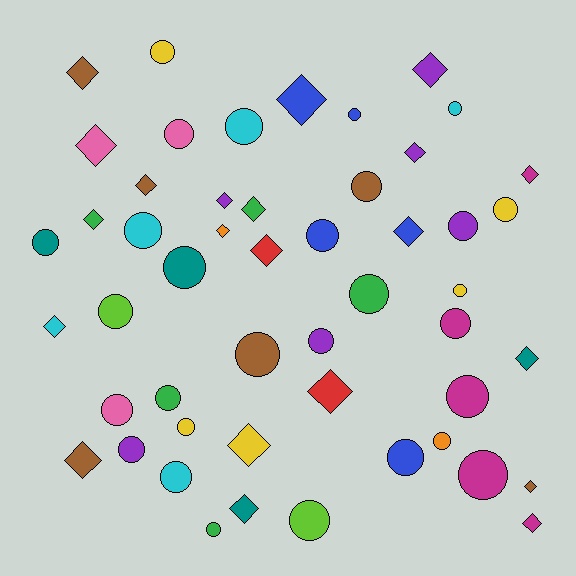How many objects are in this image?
There are 50 objects.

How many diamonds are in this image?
There are 21 diamonds.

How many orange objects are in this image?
There are 2 orange objects.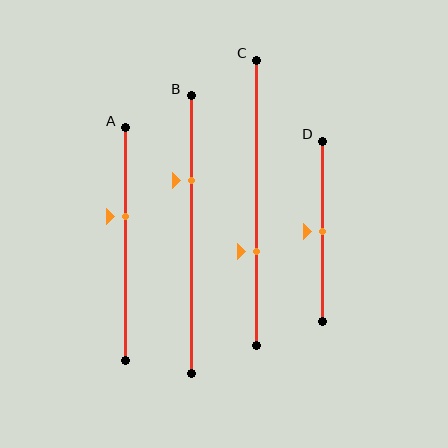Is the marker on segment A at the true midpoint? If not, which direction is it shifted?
No, the marker on segment A is shifted upward by about 12% of the segment length.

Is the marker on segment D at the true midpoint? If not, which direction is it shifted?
Yes, the marker on segment D is at the true midpoint.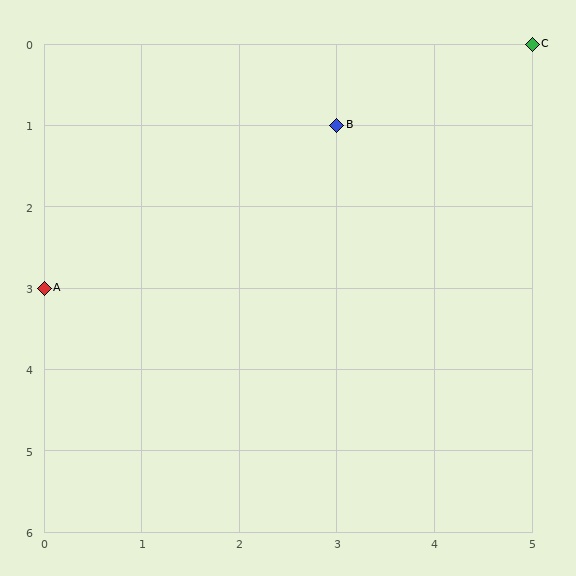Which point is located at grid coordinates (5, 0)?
Point C is at (5, 0).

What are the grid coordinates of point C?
Point C is at grid coordinates (5, 0).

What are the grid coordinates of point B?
Point B is at grid coordinates (3, 1).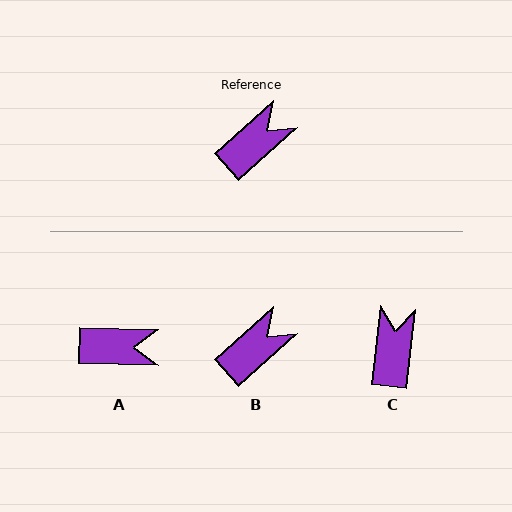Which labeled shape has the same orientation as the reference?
B.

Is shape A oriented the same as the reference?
No, it is off by about 43 degrees.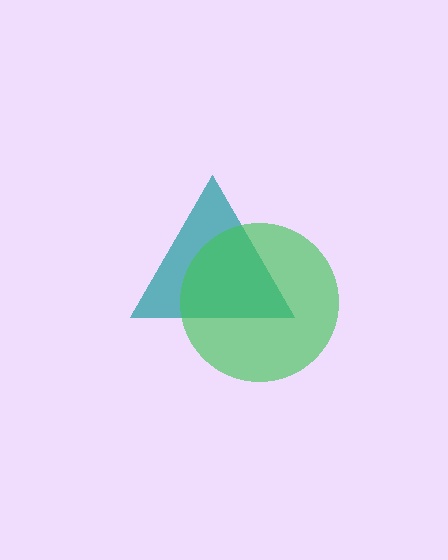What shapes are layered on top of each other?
The layered shapes are: a teal triangle, a green circle.